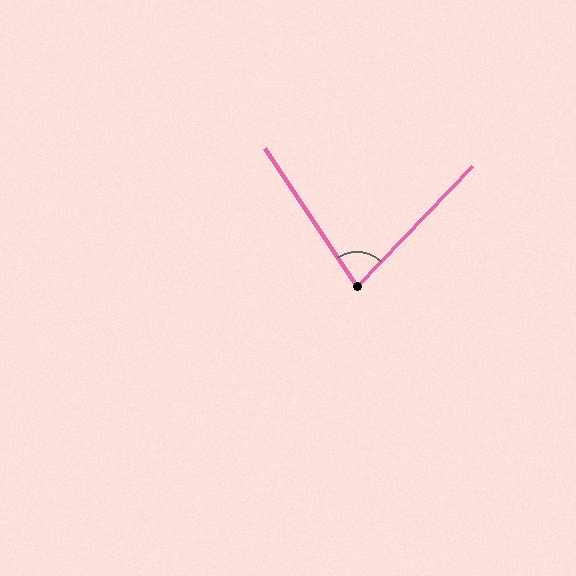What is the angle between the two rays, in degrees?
Approximately 77 degrees.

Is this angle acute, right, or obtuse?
It is acute.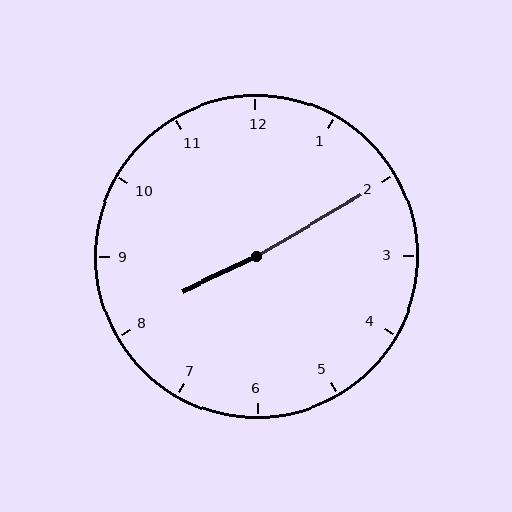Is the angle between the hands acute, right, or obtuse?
It is obtuse.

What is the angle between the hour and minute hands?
Approximately 175 degrees.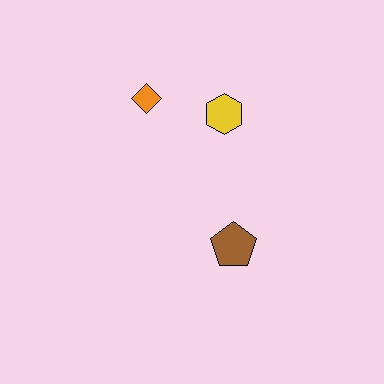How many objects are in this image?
There are 3 objects.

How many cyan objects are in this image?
There are no cyan objects.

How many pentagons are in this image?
There is 1 pentagon.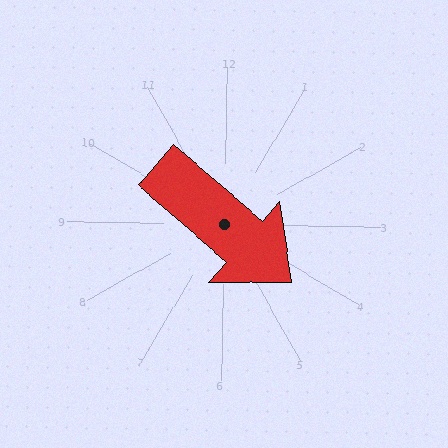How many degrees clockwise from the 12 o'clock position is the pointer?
Approximately 130 degrees.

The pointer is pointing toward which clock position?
Roughly 4 o'clock.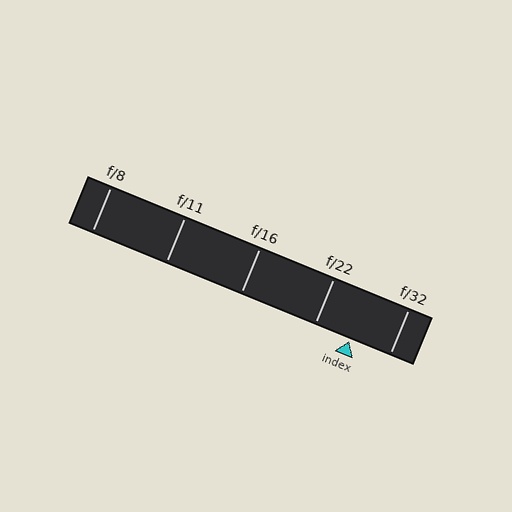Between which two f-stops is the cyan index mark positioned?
The index mark is between f/22 and f/32.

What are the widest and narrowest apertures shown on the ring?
The widest aperture shown is f/8 and the narrowest is f/32.